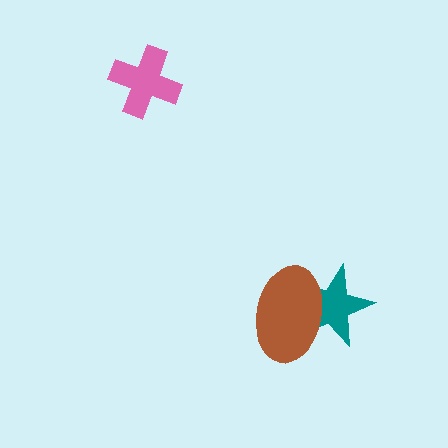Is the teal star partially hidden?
Yes, it is partially covered by another shape.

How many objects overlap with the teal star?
1 object overlaps with the teal star.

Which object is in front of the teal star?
The brown ellipse is in front of the teal star.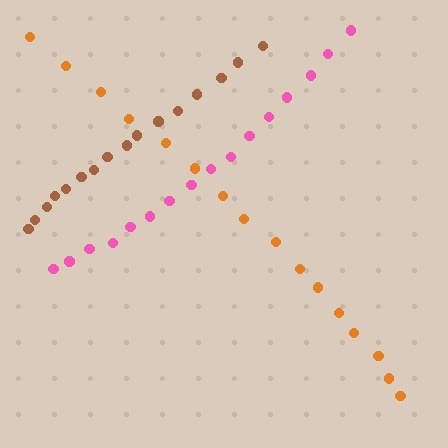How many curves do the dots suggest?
There are 3 distinct paths.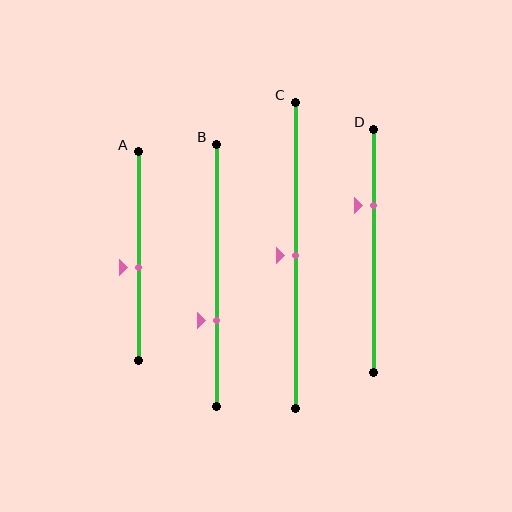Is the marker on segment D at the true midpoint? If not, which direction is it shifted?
No, the marker on segment D is shifted upward by about 19% of the segment length.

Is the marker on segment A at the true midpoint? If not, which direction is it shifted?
No, the marker on segment A is shifted downward by about 5% of the segment length.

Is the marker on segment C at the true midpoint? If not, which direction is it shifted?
Yes, the marker on segment C is at the true midpoint.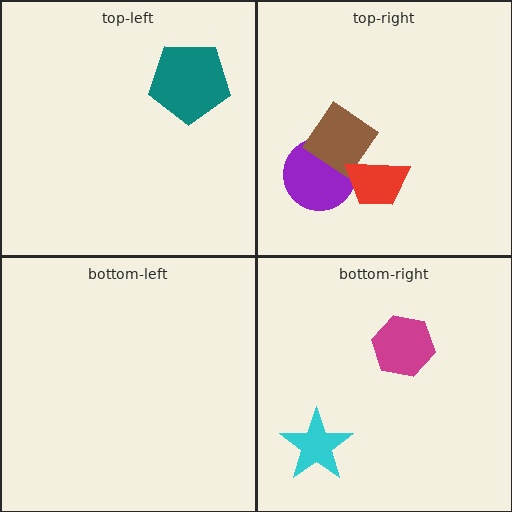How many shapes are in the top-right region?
3.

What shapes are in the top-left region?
The teal pentagon.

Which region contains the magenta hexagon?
The bottom-right region.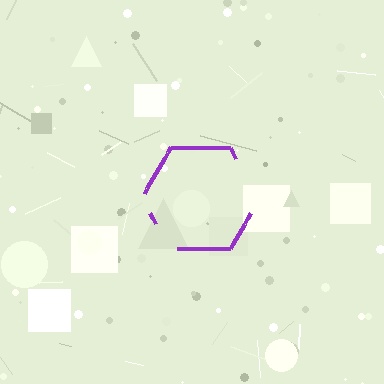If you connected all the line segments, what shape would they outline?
They would outline a hexagon.